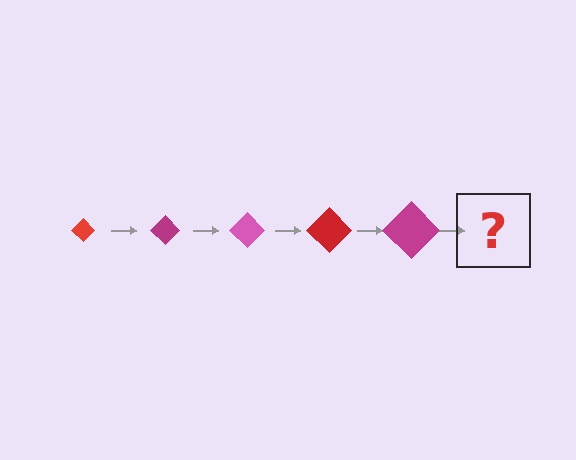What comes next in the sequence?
The next element should be a pink diamond, larger than the previous one.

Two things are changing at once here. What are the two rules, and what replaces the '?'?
The two rules are that the diamond grows larger each step and the color cycles through red, magenta, and pink. The '?' should be a pink diamond, larger than the previous one.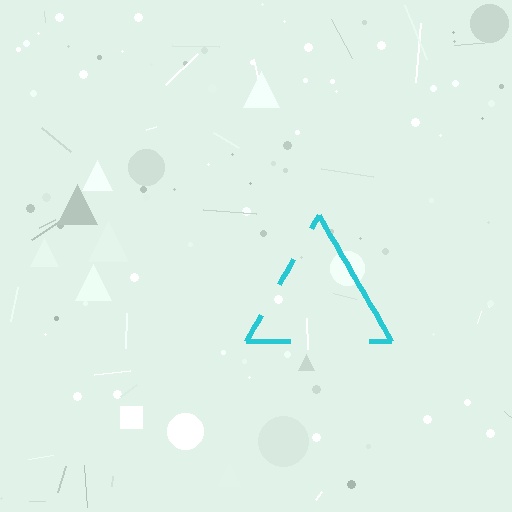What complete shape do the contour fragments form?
The contour fragments form a triangle.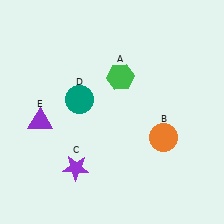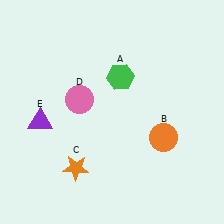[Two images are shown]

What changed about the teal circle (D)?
In Image 1, D is teal. In Image 2, it changed to pink.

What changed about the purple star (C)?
In Image 1, C is purple. In Image 2, it changed to orange.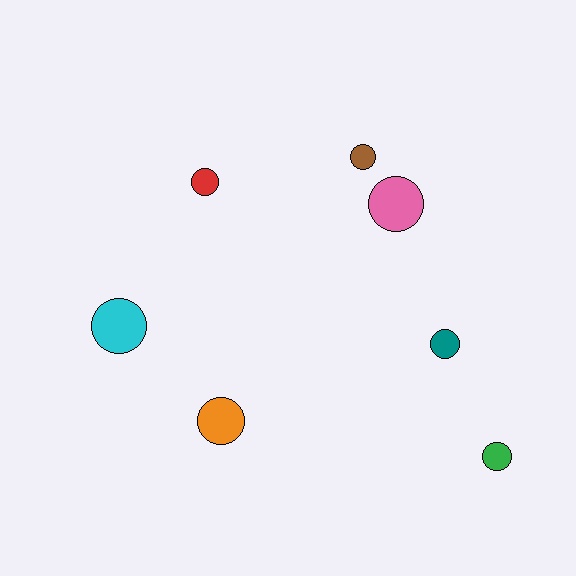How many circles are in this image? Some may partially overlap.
There are 7 circles.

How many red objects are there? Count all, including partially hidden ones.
There is 1 red object.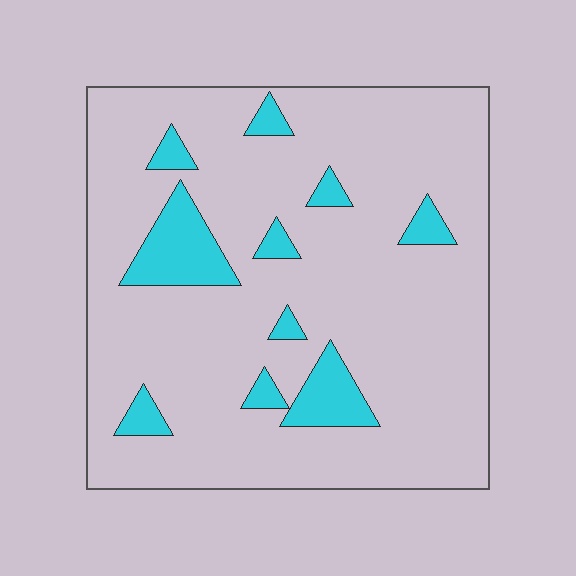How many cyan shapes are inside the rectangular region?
10.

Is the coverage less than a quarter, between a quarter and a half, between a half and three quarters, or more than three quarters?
Less than a quarter.